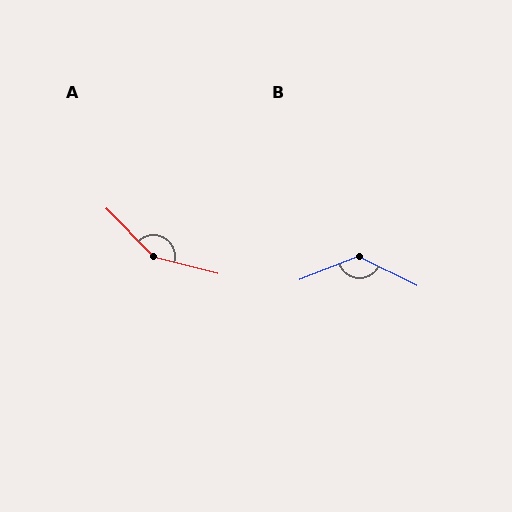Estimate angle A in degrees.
Approximately 149 degrees.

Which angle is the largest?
A, at approximately 149 degrees.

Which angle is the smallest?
B, at approximately 132 degrees.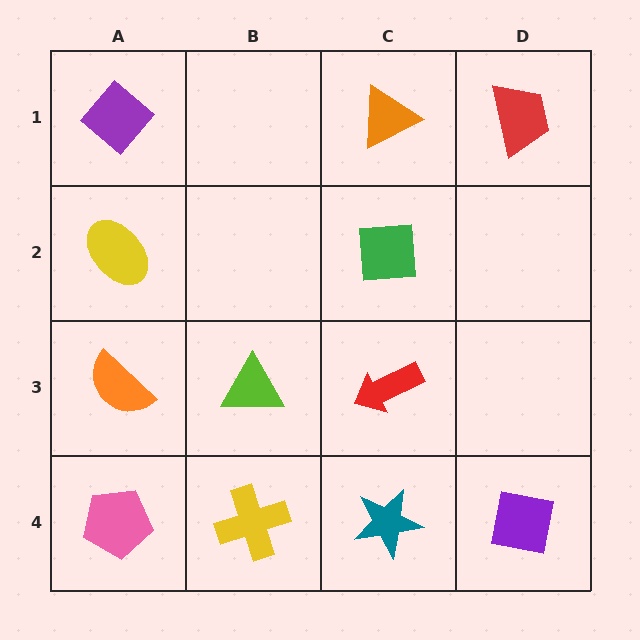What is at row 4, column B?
A yellow cross.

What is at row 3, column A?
An orange semicircle.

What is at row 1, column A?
A purple diamond.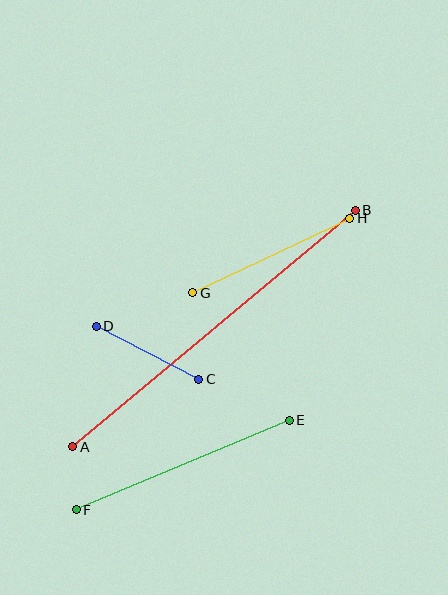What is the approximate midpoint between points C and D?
The midpoint is at approximately (148, 353) pixels.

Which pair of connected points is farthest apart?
Points A and B are farthest apart.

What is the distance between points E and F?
The distance is approximately 231 pixels.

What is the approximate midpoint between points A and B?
The midpoint is at approximately (214, 329) pixels.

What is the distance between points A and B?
The distance is approximately 369 pixels.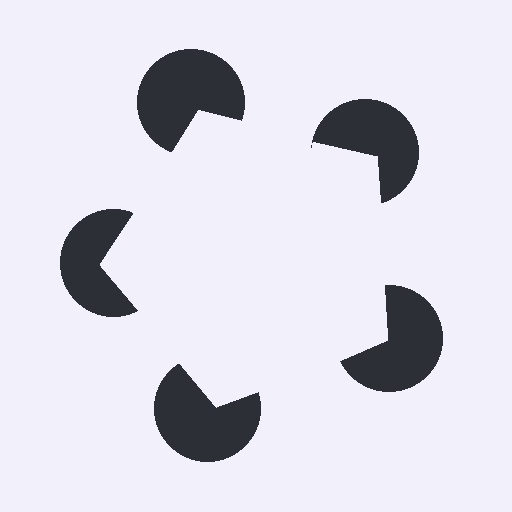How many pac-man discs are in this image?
There are 5 — one at each vertex of the illusory pentagon.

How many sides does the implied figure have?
5 sides.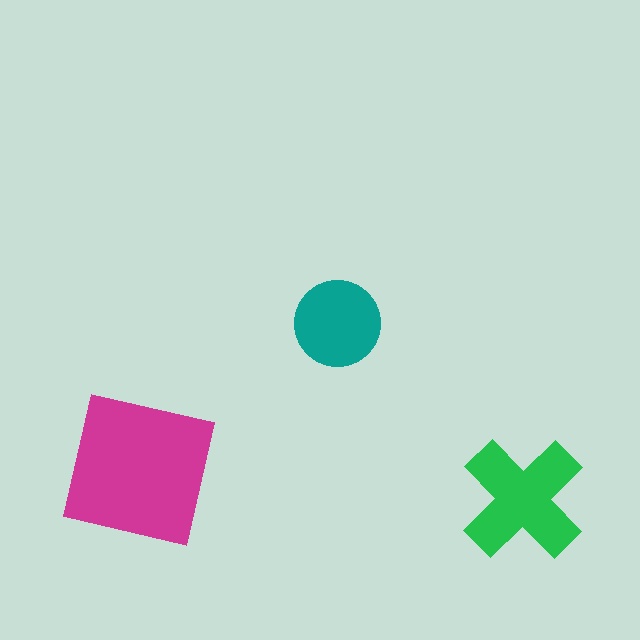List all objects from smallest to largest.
The teal circle, the green cross, the magenta square.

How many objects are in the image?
There are 3 objects in the image.